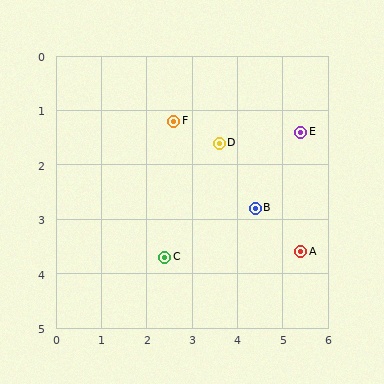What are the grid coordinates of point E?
Point E is at approximately (5.4, 1.4).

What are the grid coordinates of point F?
Point F is at approximately (2.6, 1.2).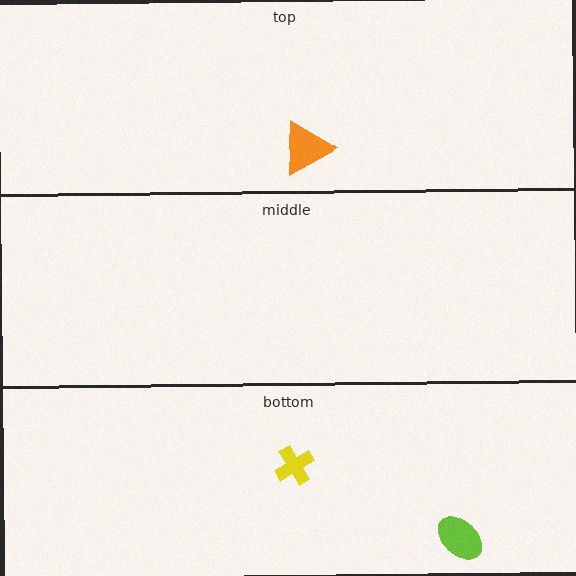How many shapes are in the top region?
1.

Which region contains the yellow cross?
The bottom region.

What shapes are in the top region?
The orange triangle.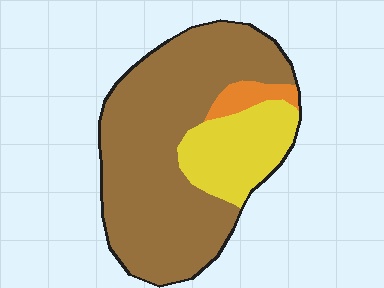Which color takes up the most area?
Brown, at roughly 75%.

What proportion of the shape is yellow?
Yellow covers 22% of the shape.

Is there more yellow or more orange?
Yellow.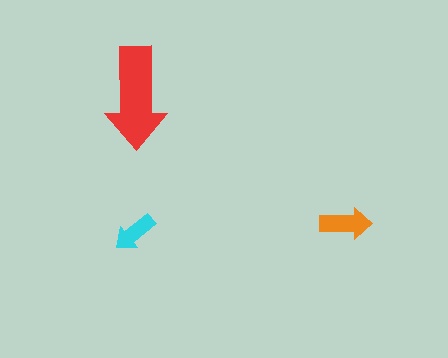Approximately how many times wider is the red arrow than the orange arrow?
About 2 times wider.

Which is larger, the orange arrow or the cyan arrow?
The orange one.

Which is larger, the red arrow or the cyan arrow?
The red one.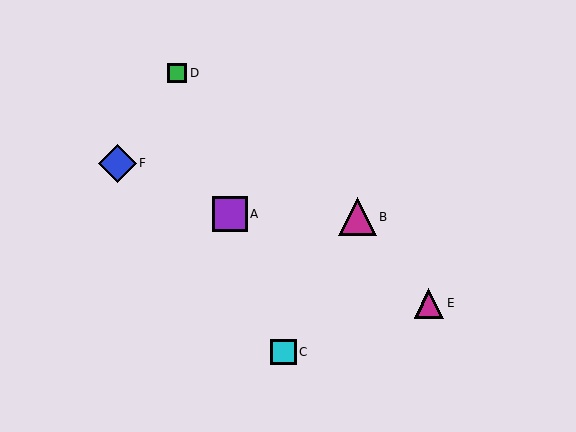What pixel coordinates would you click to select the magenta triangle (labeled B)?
Click at (357, 217) to select the magenta triangle B.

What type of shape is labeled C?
Shape C is a cyan square.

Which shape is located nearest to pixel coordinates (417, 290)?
The magenta triangle (labeled E) at (429, 303) is nearest to that location.